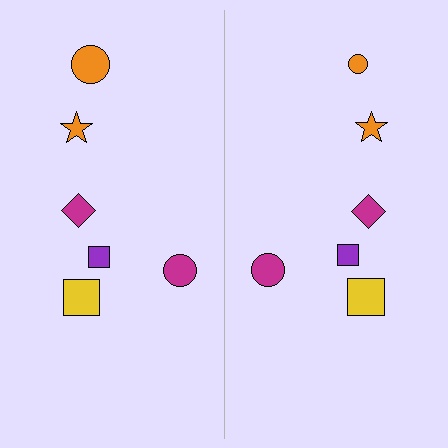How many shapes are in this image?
There are 12 shapes in this image.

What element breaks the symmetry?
The orange circle on the right side has a different size than its mirror counterpart.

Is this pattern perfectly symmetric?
No, the pattern is not perfectly symmetric. The orange circle on the right side has a different size than its mirror counterpart.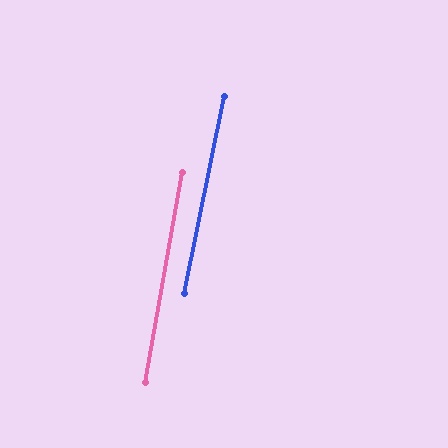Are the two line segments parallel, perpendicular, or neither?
Parallel — their directions differ by only 1.5°.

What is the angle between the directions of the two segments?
Approximately 1 degree.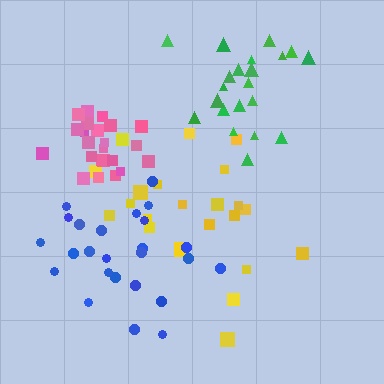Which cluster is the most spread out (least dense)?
Yellow.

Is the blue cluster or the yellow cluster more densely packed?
Blue.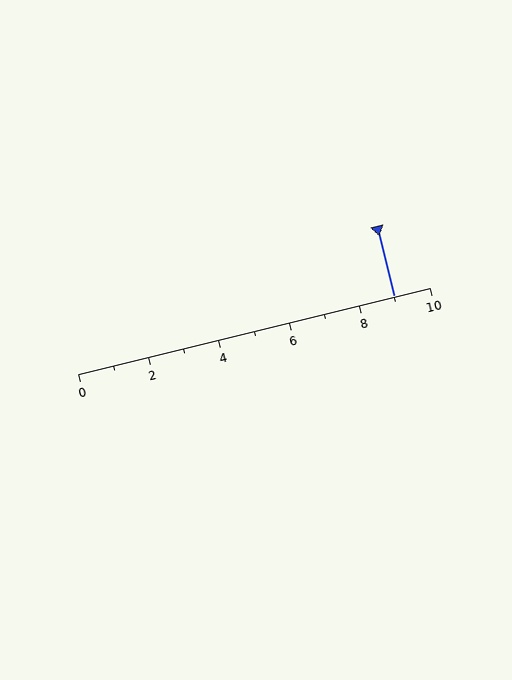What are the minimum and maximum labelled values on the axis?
The axis runs from 0 to 10.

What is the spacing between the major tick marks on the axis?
The major ticks are spaced 2 apart.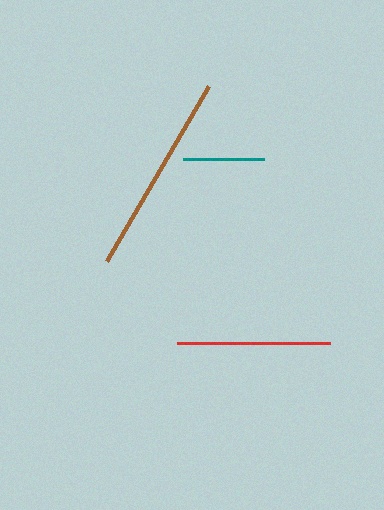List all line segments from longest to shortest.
From longest to shortest: brown, red, teal.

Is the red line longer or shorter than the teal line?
The red line is longer than the teal line.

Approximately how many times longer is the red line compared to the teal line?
The red line is approximately 1.9 times the length of the teal line.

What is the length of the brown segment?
The brown segment is approximately 202 pixels long.